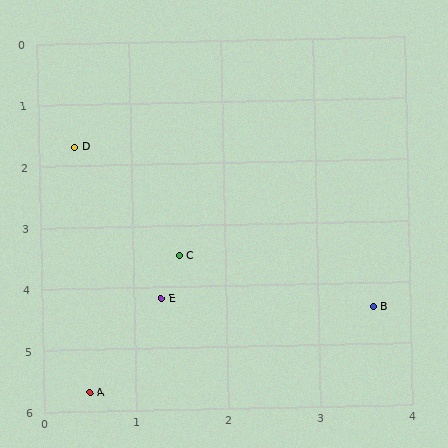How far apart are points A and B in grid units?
Points A and B are about 3.4 grid units apart.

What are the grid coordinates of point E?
Point E is at approximately (1.3, 4.2).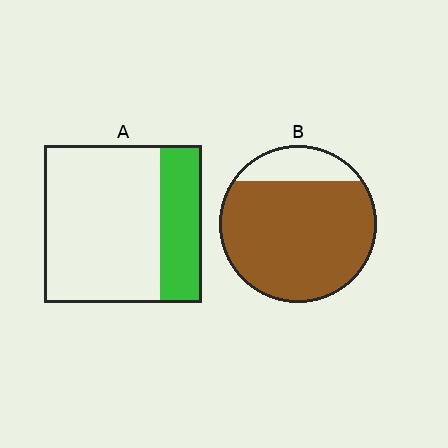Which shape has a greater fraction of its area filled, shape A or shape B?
Shape B.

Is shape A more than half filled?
No.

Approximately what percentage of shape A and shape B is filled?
A is approximately 25% and B is approximately 85%.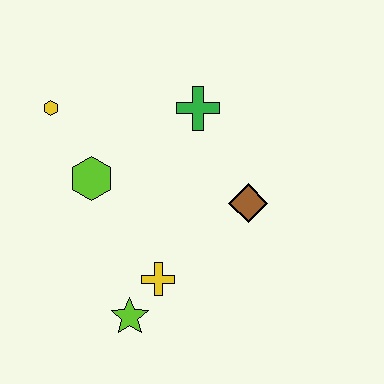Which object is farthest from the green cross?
The lime star is farthest from the green cross.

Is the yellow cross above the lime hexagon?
No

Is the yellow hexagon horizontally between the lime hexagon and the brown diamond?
No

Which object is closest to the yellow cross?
The lime star is closest to the yellow cross.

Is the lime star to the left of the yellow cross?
Yes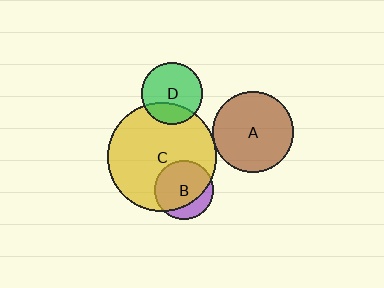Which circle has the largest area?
Circle C (yellow).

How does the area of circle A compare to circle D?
Approximately 1.7 times.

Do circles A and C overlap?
Yes.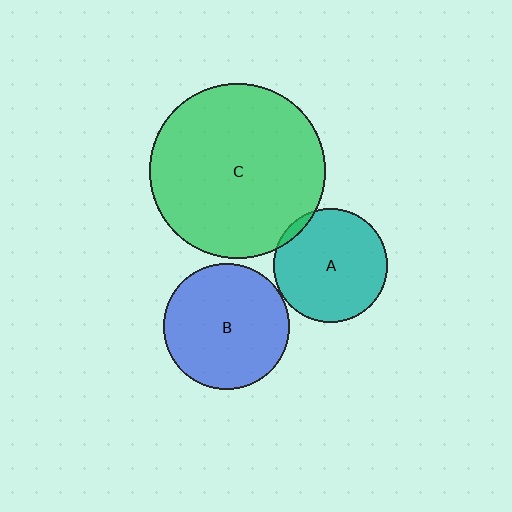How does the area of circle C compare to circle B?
Approximately 1.9 times.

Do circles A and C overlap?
Yes.